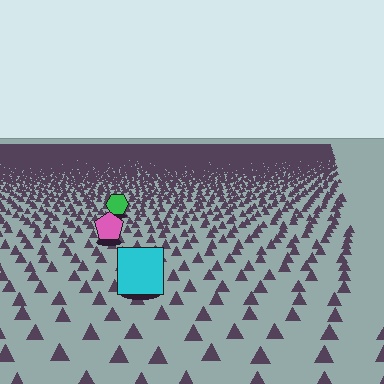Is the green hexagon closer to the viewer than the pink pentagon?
No. The pink pentagon is closer — you can tell from the texture gradient: the ground texture is coarser near it.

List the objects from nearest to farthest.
From nearest to farthest: the cyan square, the pink pentagon, the green hexagon.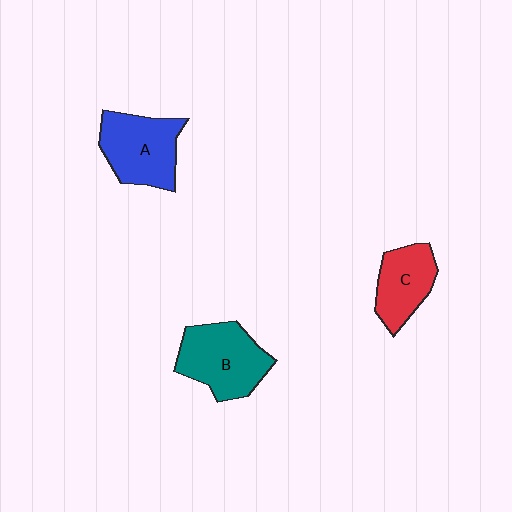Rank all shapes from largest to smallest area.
From largest to smallest: B (teal), A (blue), C (red).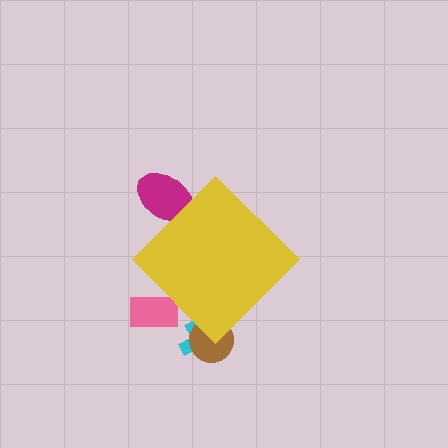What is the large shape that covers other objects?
A yellow diamond.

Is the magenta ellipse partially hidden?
Yes, the magenta ellipse is partially hidden behind the yellow diamond.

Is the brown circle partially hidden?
Yes, the brown circle is partially hidden behind the yellow diamond.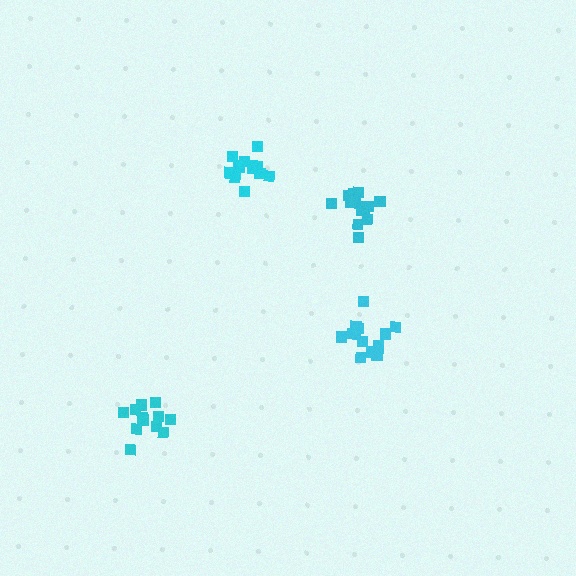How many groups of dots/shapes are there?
There are 4 groups.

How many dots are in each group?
Group 1: 14 dots, Group 2: 15 dots, Group 3: 13 dots, Group 4: 12 dots (54 total).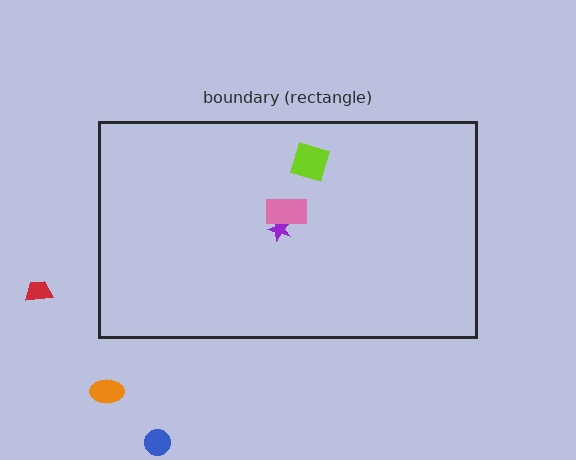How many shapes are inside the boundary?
3 inside, 3 outside.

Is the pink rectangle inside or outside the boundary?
Inside.